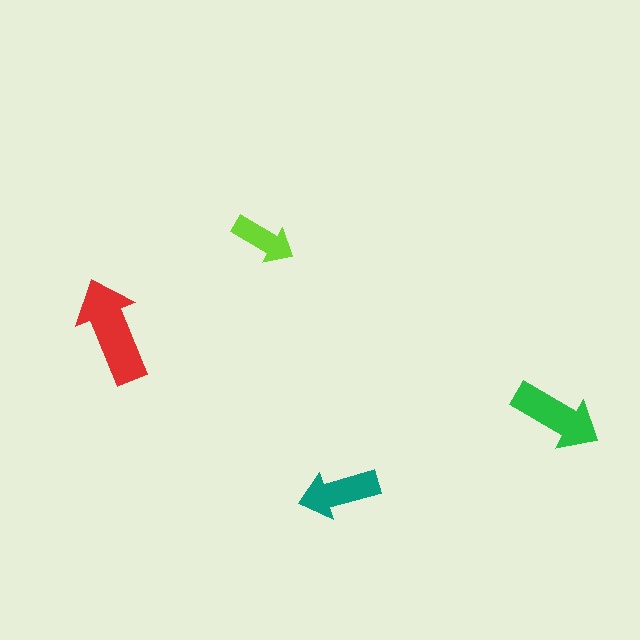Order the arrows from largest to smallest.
the red one, the green one, the teal one, the lime one.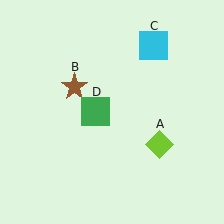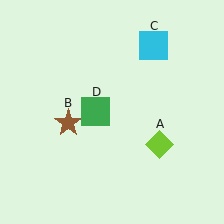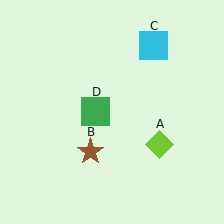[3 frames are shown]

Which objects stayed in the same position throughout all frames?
Lime diamond (object A) and cyan square (object C) and green square (object D) remained stationary.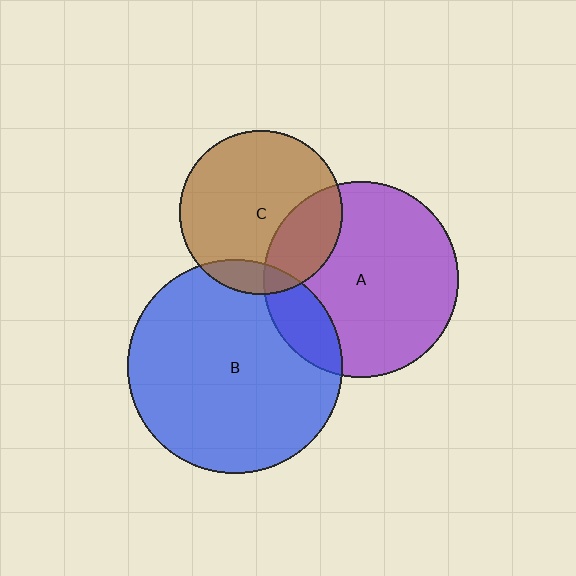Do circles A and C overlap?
Yes.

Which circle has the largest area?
Circle B (blue).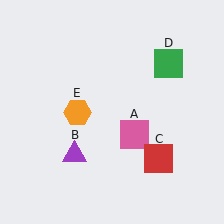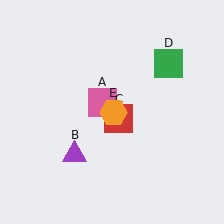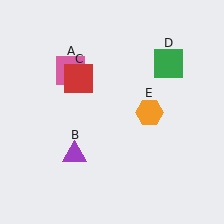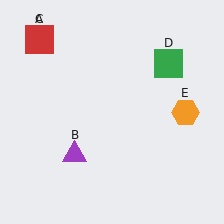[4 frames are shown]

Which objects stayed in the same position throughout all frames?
Purple triangle (object B) and green square (object D) remained stationary.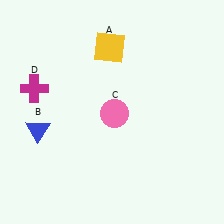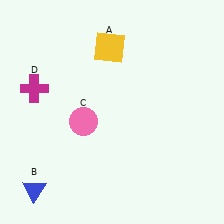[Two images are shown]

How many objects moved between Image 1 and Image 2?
2 objects moved between the two images.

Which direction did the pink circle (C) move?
The pink circle (C) moved left.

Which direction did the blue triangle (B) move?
The blue triangle (B) moved down.